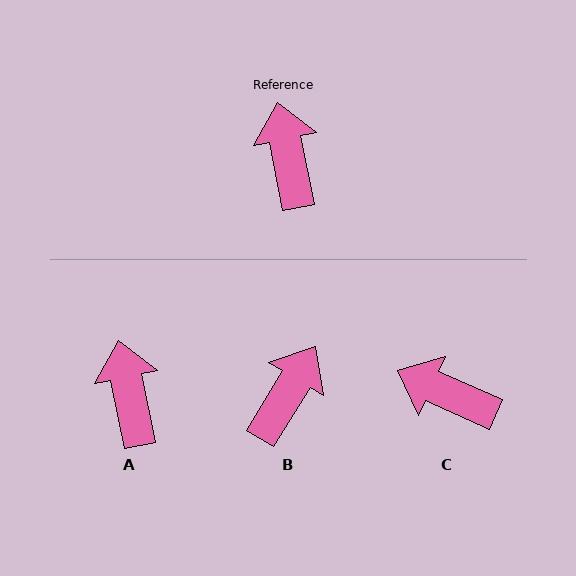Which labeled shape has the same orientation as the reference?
A.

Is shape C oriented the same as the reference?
No, it is off by about 55 degrees.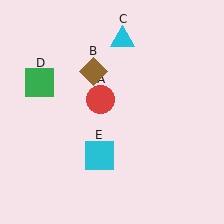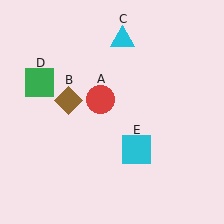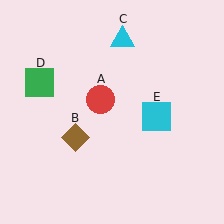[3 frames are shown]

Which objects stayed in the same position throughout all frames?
Red circle (object A) and cyan triangle (object C) and green square (object D) remained stationary.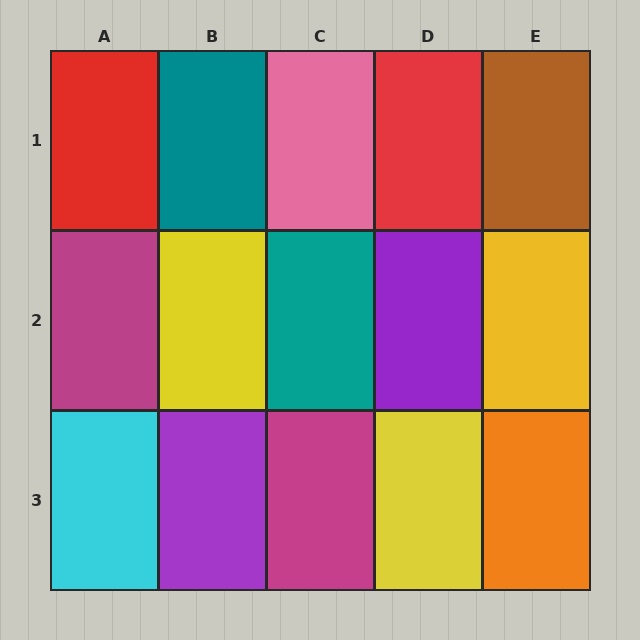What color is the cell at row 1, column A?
Red.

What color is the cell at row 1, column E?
Brown.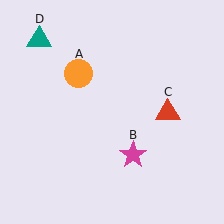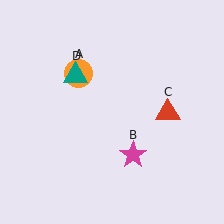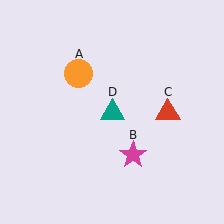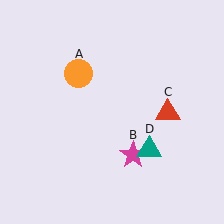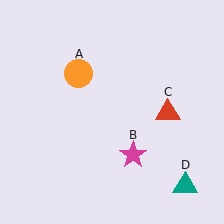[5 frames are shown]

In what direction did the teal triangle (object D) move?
The teal triangle (object D) moved down and to the right.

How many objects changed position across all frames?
1 object changed position: teal triangle (object D).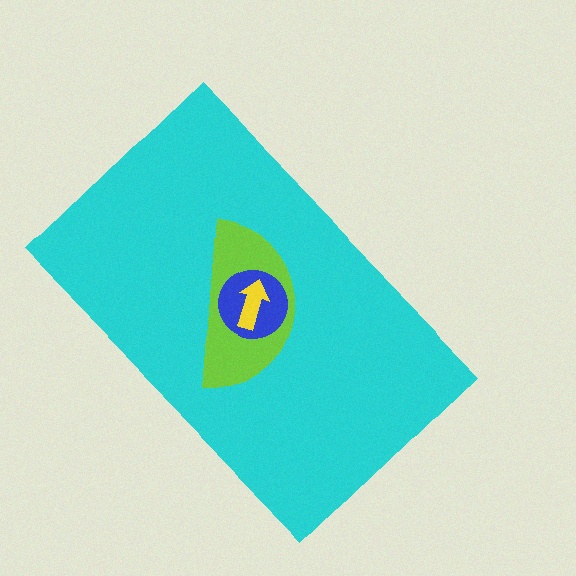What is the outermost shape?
The cyan rectangle.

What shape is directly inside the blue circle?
The yellow arrow.